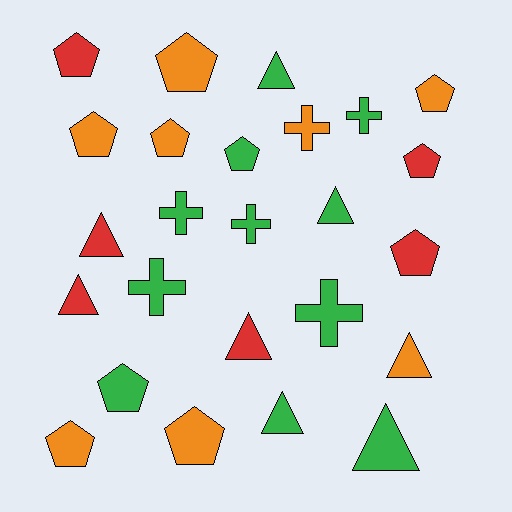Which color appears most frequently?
Green, with 11 objects.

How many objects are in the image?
There are 25 objects.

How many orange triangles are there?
There is 1 orange triangle.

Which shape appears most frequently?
Pentagon, with 11 objects.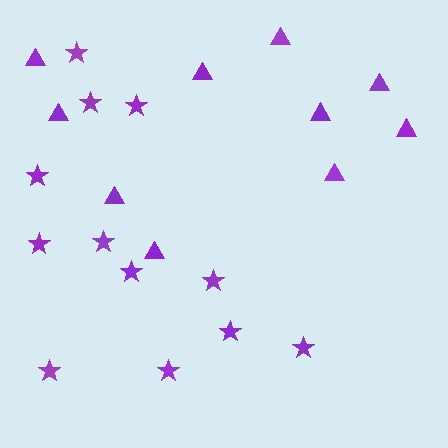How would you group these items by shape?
There are 2 groups: one group of stars (12) and one group of triangles (10).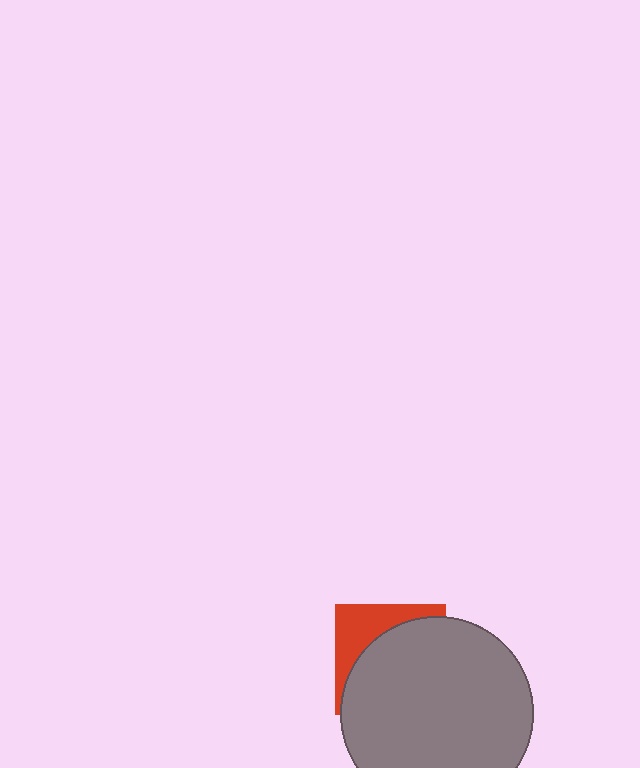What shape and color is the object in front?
The object in front is a gray circle.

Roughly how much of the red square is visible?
A small part of it is visible (roughly 31%).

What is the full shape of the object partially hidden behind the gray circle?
The partially hidden object is a red square.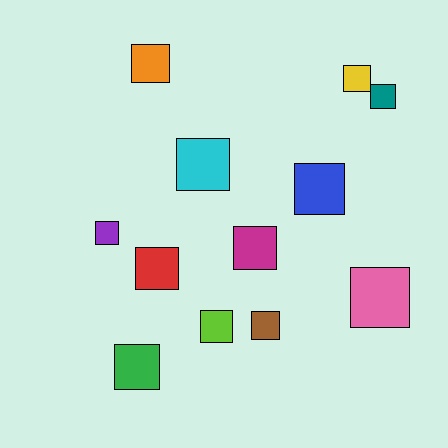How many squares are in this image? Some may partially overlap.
There are 12 squares.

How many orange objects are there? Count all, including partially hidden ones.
There is 1 orange object.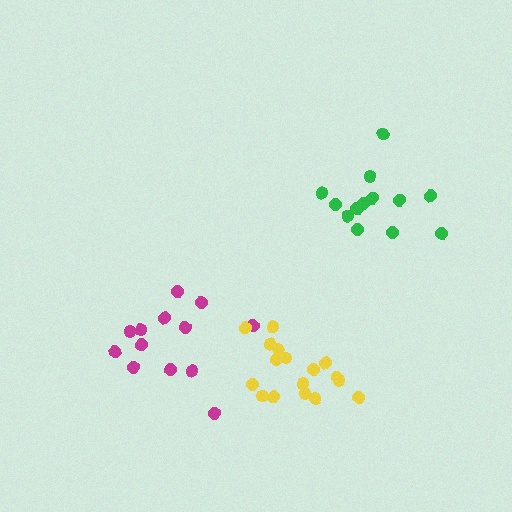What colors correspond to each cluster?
The clusters are colored: magenta, green, yellow.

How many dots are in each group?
Group 1: 13 dots, Group 2: 14 dots, Group 3: 17 dots (44 total).